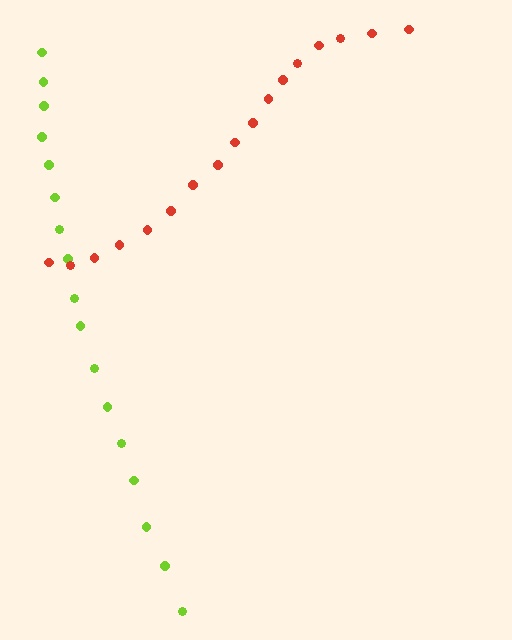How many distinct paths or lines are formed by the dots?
There are 2 distinct paths.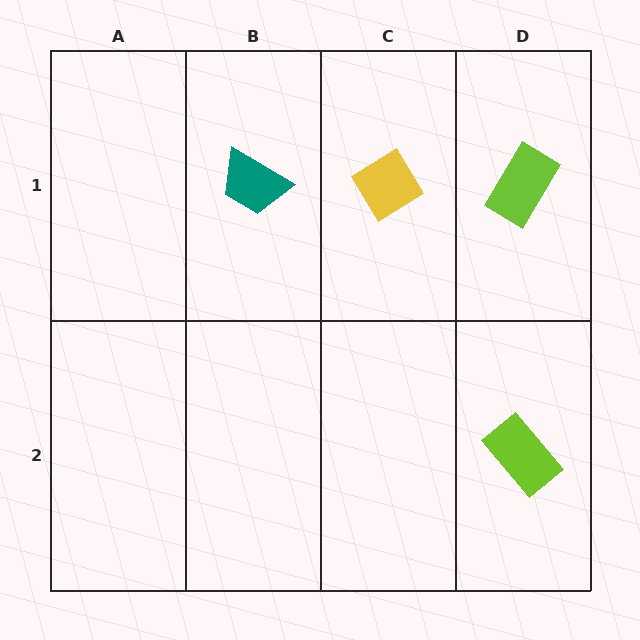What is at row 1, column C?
A yellow diamond.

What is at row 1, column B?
A teal trapezoid.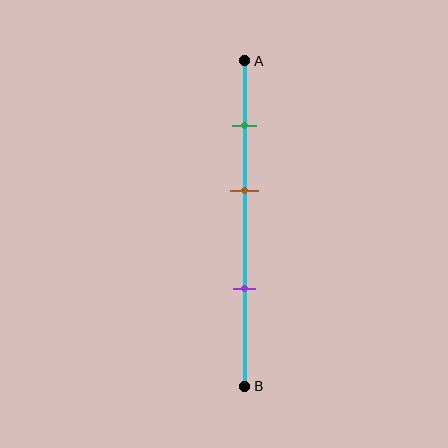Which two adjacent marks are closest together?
The green and brown marks are the closest adjacent pair.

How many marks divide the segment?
There are 3 marks dividing the segment.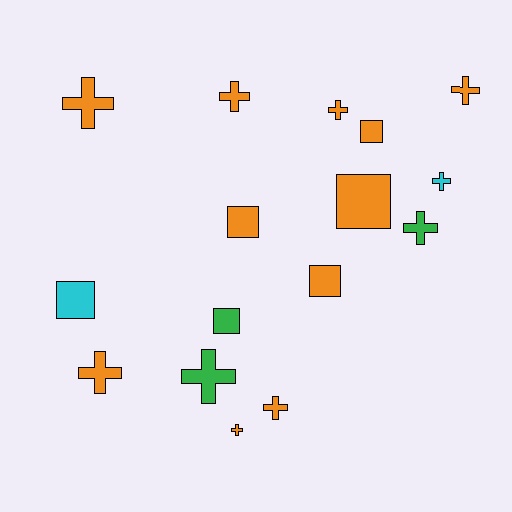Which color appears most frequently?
Orange, with 11 objects.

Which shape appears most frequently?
Cross, with 10 objects.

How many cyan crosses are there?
There is 1 cyan cross.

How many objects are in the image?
There are 16 objects.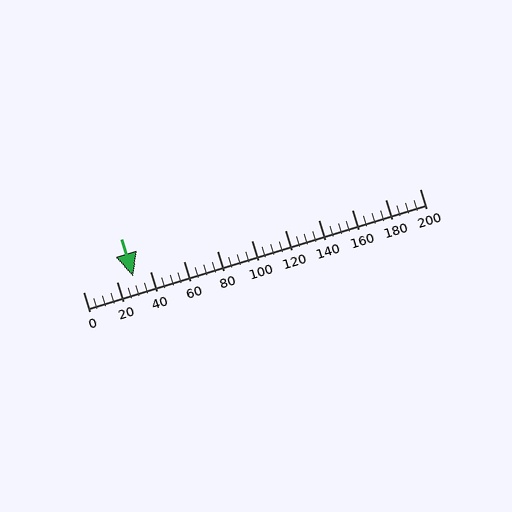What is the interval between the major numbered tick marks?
The major tick marks are spaced 20 units apart.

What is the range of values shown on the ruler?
The ruler shows values from 0 to 200.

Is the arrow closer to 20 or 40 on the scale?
The arrow is closer to 40.